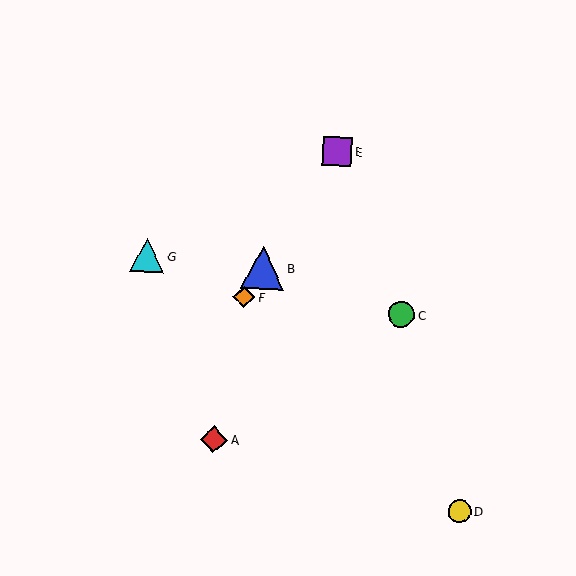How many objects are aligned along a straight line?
3 objects (B, E, F) are aligned along a straight line.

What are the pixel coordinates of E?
Object E is at (337, 152).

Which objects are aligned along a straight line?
Objects B, E, F are aligned along a straight line.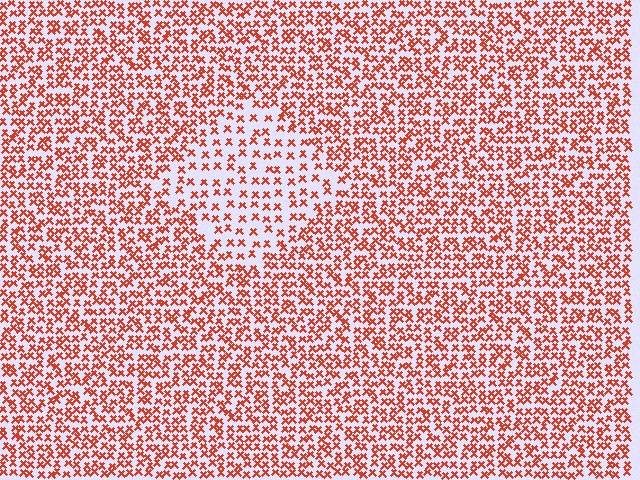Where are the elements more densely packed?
The elements are more densely packed outside the diamond boundary.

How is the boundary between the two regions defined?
The boundary is defined by a change in element density (approximately 1.9x ratio). All elements are the same color, size, and shape.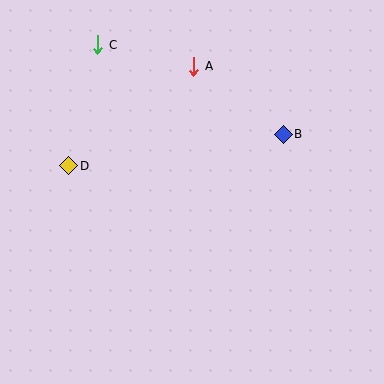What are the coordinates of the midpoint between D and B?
The midpoint between D and B is at (176, 150).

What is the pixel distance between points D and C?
The distance between D and C is 125 pixels.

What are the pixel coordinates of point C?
Point C is at (98, 45).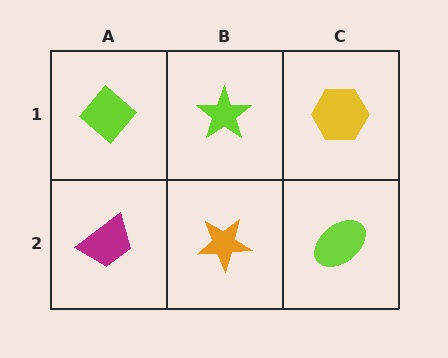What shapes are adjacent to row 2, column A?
A lime diamond (row 1, column A), an orange star (row 2, column B).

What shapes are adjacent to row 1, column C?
A lime ellipse (row 2, column C), a lime star (row 1, column B).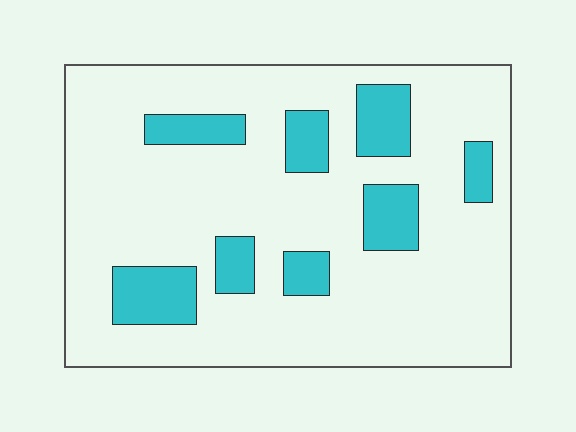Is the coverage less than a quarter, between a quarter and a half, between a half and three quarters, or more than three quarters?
Less than a quarter.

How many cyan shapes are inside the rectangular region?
8.